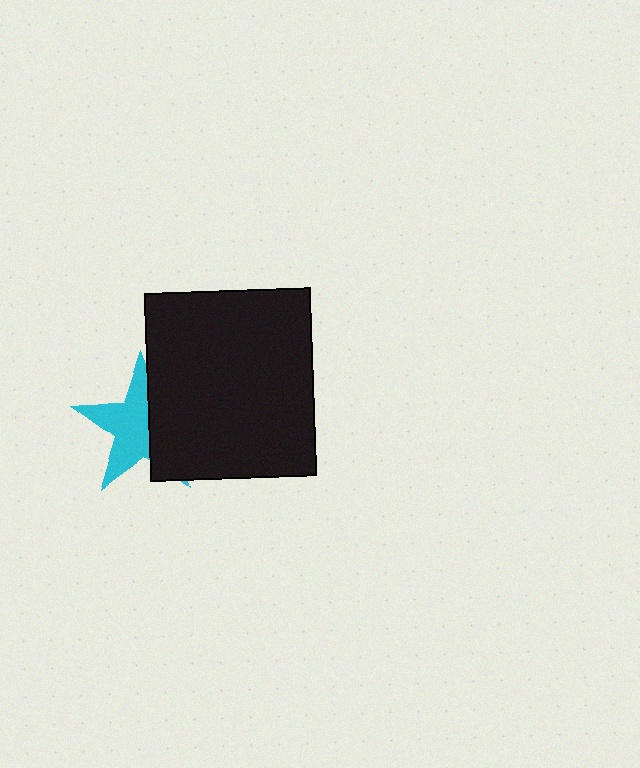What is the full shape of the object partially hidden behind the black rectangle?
The partially hidden object is a cyan star.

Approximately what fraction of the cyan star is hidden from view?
Roughly 41% of the cyan star is hidden behind the black rectangle.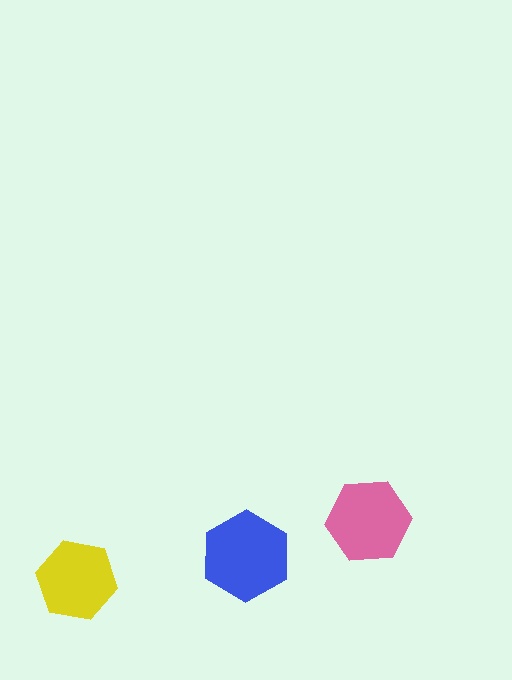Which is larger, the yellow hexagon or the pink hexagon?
The pink one.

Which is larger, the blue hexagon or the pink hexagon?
The blue one.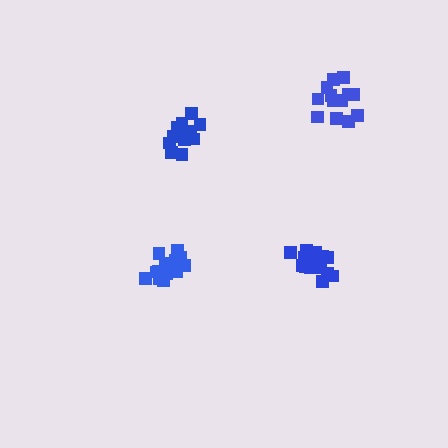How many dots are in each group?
Group 1: 15 dots, Group 2: 15 dots, Group 3: 14 dots, Group 4: 14 dots (58 total).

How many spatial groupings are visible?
There are 4 spatial groupings.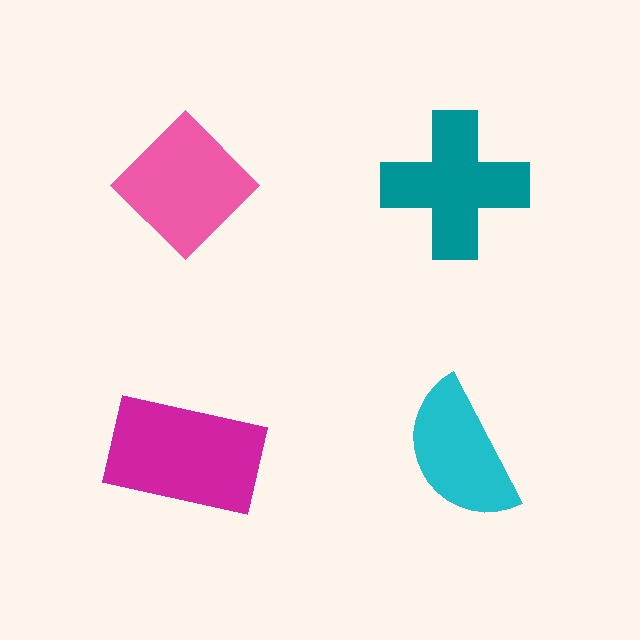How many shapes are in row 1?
2 shapes.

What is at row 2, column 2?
A cyan semicircle.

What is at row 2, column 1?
A magenta rectangle.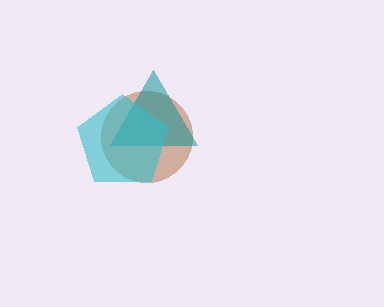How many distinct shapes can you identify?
There are 3 distinct shapes: a brown circle, a teal triangle, a cyan pentagon.